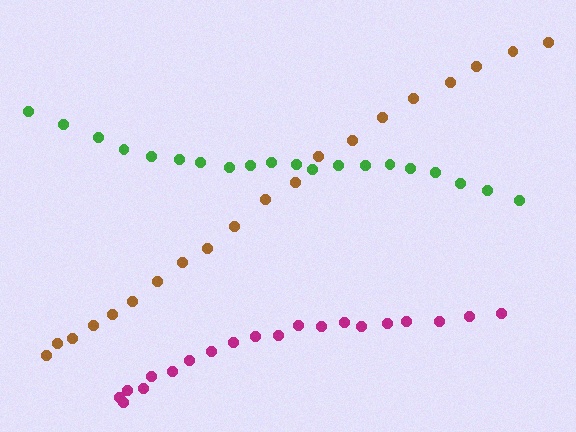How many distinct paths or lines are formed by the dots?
There are 3 distinct paths.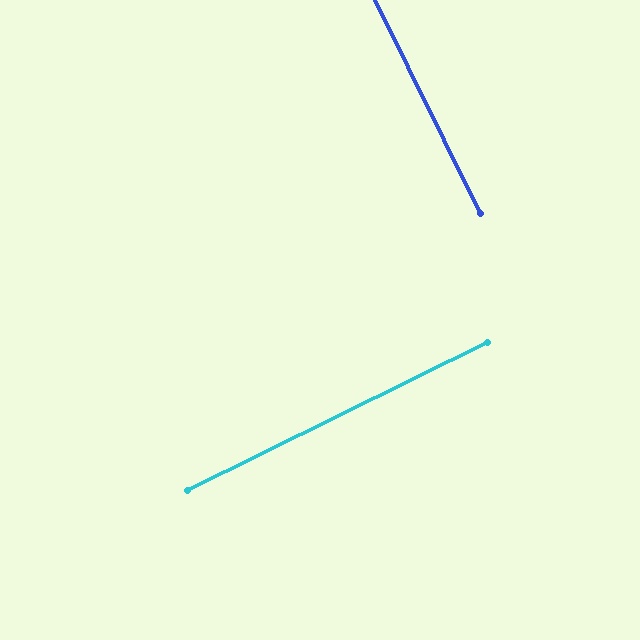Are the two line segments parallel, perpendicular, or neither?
Perpendicular — they meet at approximately 90°.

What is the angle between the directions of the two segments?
Approximately 90 degrees.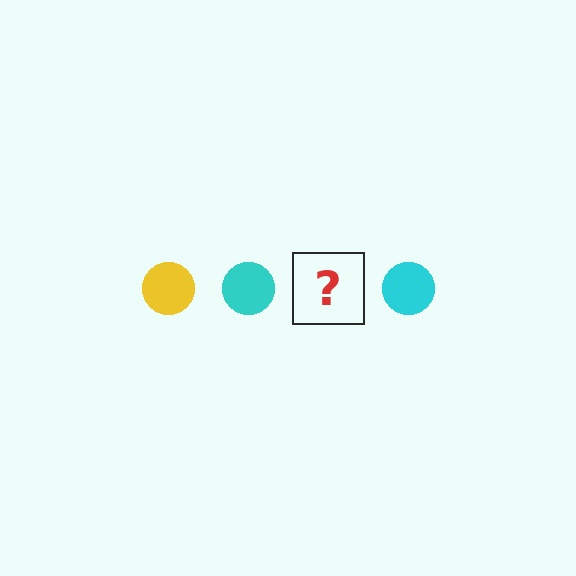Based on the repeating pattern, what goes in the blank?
The blank should be a yellow circle.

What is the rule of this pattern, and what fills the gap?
The rule is that the pattern cycles through yellow, cyan circles. The gap should be filled with a yellow circle.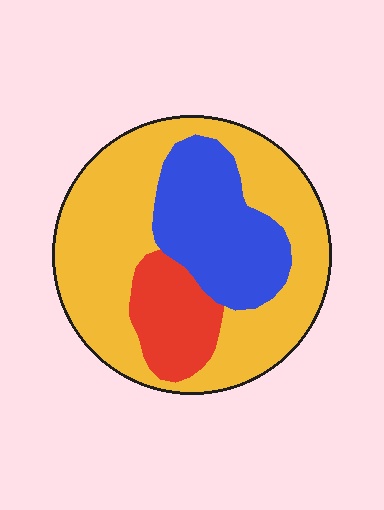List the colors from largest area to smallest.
From largest to smallest: yellow, blue, red.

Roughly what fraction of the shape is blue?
Blue covers 26% of the shape.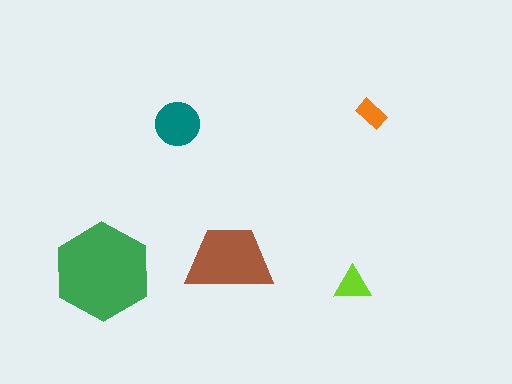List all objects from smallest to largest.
The orange rectangle, the lime triangle, the teal circle, the brown trapezoid, the green hexagon.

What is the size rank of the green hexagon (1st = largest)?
1st.